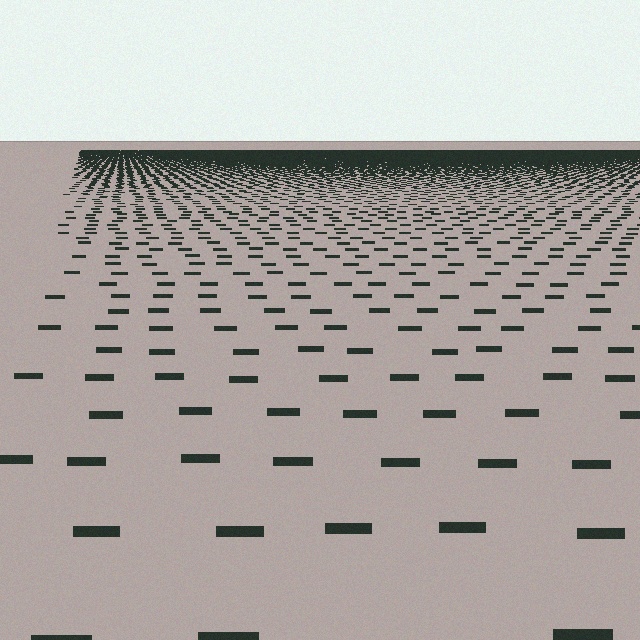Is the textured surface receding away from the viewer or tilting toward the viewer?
The surface is receding away from the viewer. Texture elements get smaller and denser toward the top.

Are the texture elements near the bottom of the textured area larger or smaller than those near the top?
Larger. Near the bottom, elements are closer to the viewer and appear at a bigger on-screen size.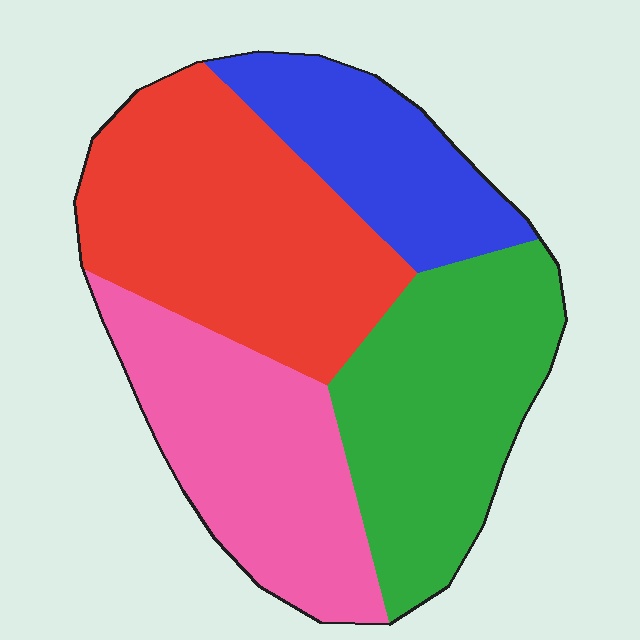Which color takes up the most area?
Red, at roughly 30%.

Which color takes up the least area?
Blue, at roughly 15%.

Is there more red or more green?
Red.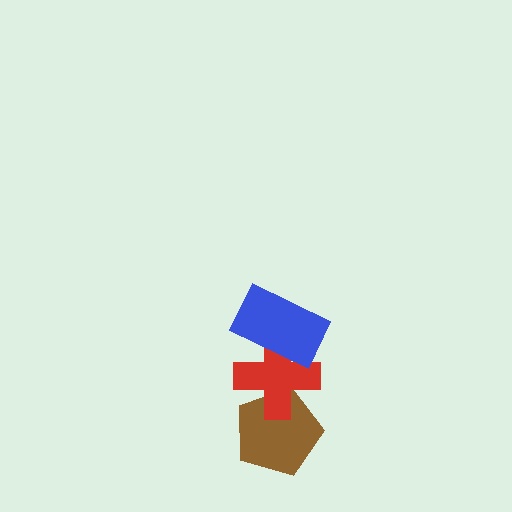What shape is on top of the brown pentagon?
The red cross is on top of the brown pentagon.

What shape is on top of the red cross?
The blue rectangle is on top of the red cross.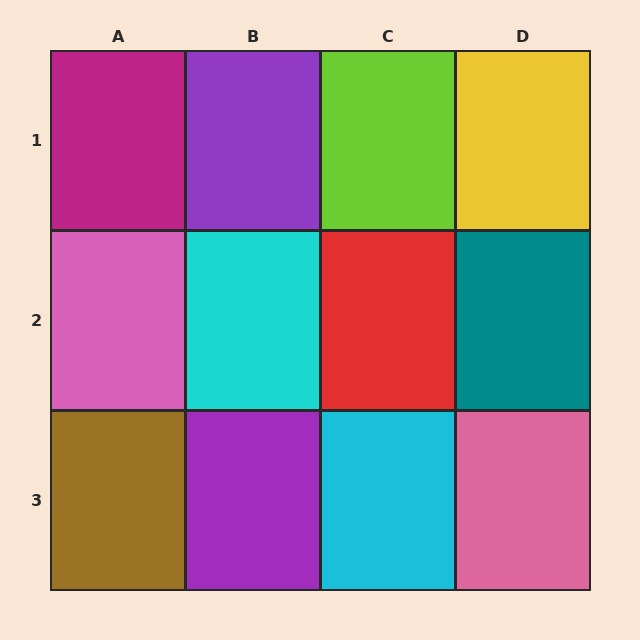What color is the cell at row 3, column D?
Pink.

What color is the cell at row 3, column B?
Purple.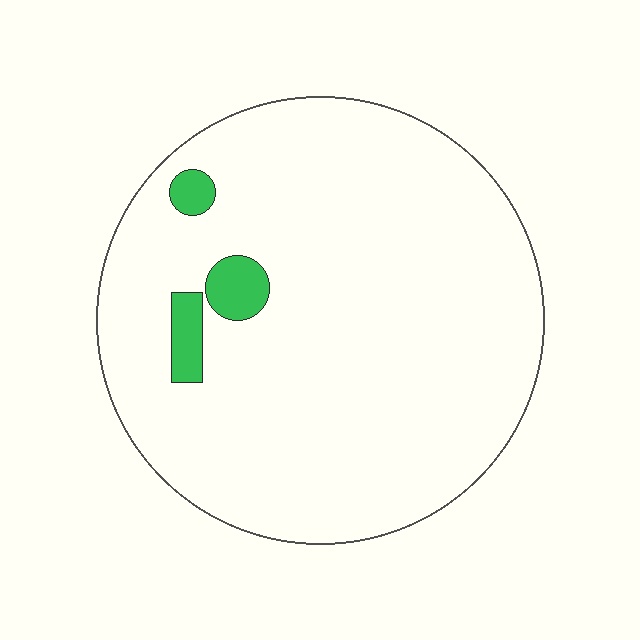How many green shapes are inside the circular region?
3.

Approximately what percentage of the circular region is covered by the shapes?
Approximately 5%.